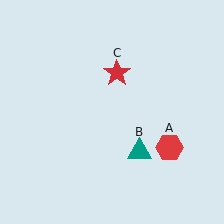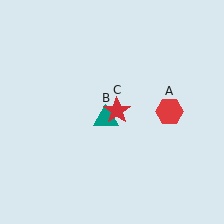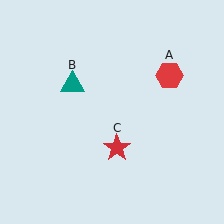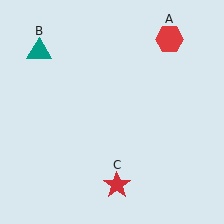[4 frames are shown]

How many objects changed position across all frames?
3 objects changed position: red hexagon (object A), teal triangle (object B), red star (object C).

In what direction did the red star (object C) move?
The red star (object C) moved down.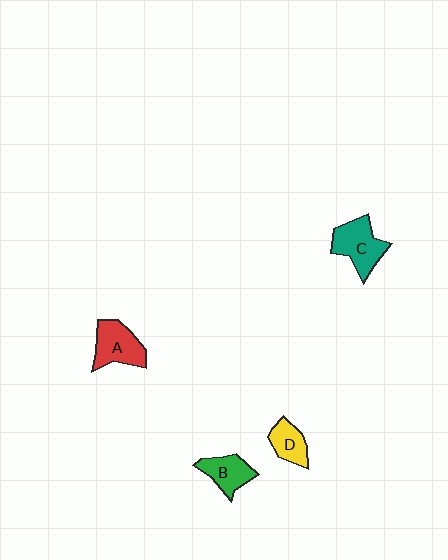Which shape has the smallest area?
Shape D (yellow).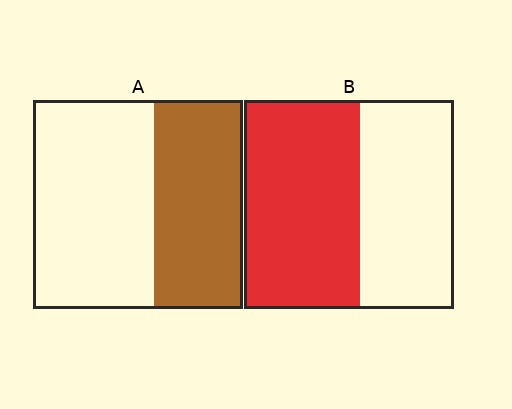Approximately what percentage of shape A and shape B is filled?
A is approximately 40% and B is approximately 55%.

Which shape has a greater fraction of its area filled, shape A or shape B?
Shape B.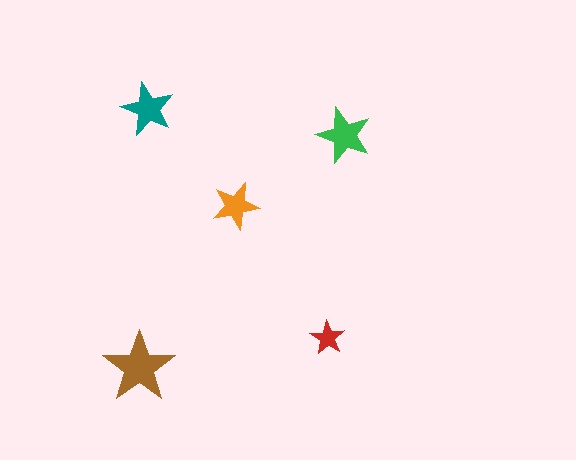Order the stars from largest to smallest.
the brown one, the green one, the teal one, the orange one, the red one.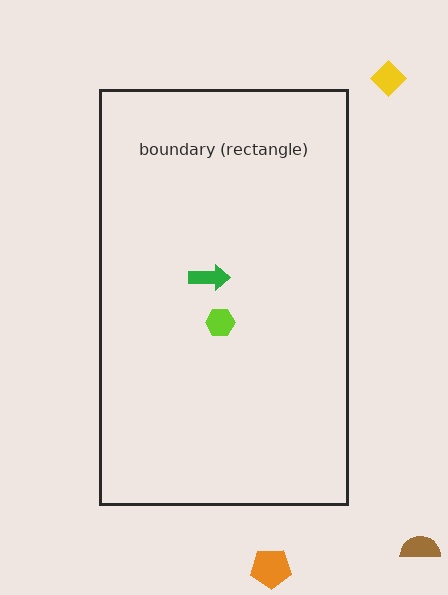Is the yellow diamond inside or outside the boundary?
Outside.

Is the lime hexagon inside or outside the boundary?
Inside.